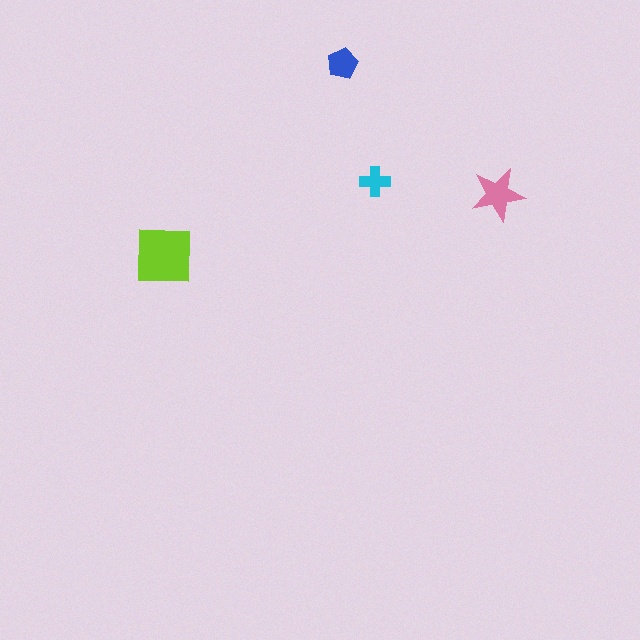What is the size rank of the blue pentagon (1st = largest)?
3rd.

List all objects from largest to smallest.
The lime square, the pink star, the blue pentagon, the cyan cross.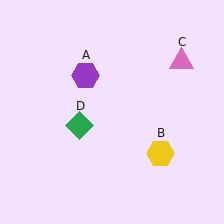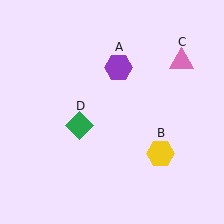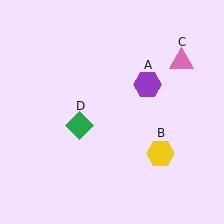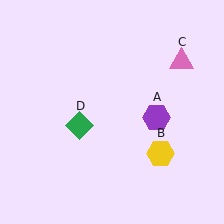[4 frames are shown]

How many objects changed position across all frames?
1 object changed position: purple hexagon (object A).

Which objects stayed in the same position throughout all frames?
Yellow hexagon (object B) and pink triangle (object C) and green diamond (object D) remained stationary.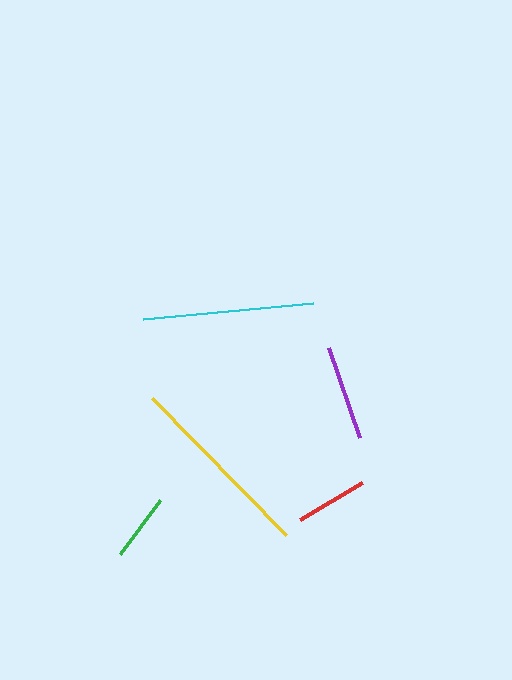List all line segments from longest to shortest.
From longest to shortest: yellow, cyan, purple, red, green.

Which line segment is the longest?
The yellow line is the longest at approximately 191 pixels.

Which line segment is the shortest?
The green line is the shortest at approximately 66 pixels.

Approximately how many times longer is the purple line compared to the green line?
The purple line is approximately 1.4 times the length of the green line.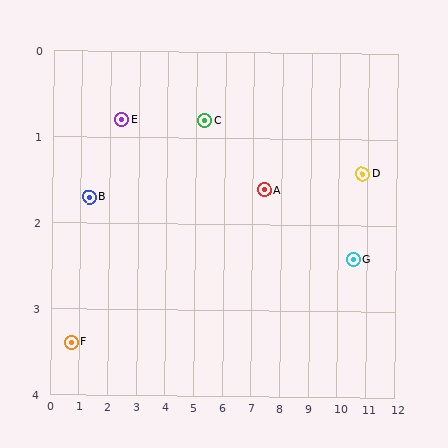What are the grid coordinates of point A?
Point A is at approximately (7.4, 1.6).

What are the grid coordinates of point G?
Point G is at approximately (10.5, 2.4).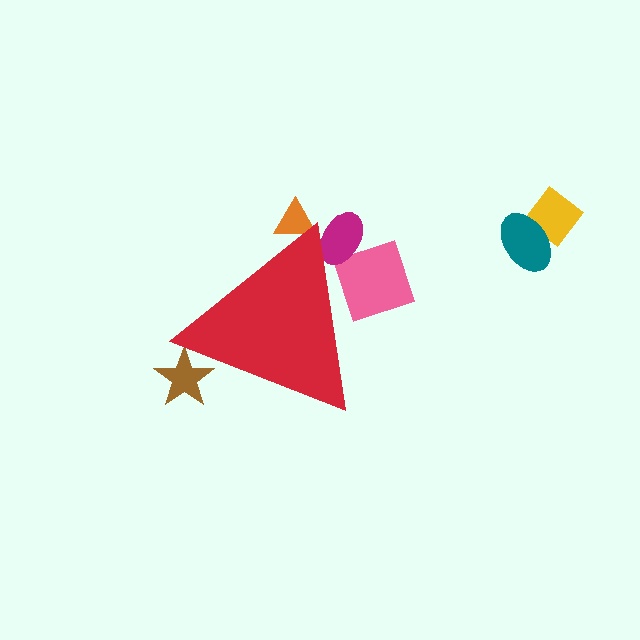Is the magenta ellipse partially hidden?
Yes, the magenta ellipse is partially hidden behind the red triangle.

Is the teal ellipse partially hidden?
No, the teal ellipse is fully visible.